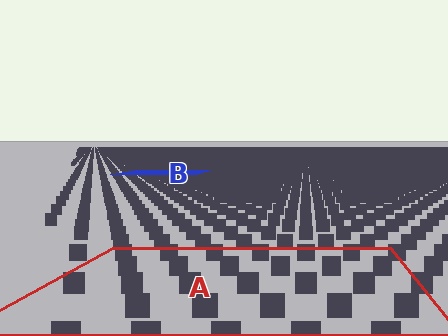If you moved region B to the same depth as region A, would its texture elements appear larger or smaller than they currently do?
They would appear larger. At a closer depth, the same texture elements are projected at a bigger on-screen size.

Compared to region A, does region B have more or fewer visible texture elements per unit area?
Region B has more texture elements per unit area — they are packed more densely because it is farther away.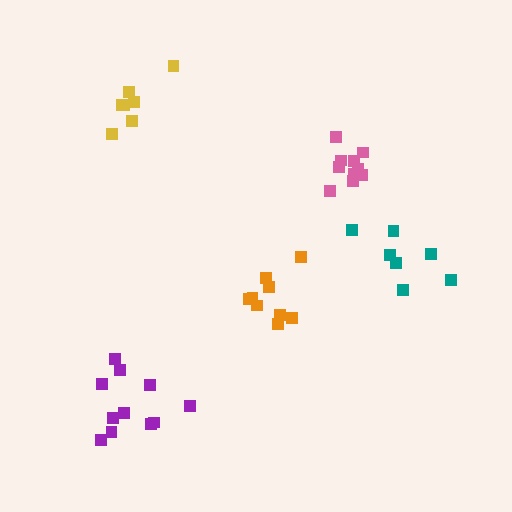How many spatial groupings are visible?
There are 5 spatial groupings.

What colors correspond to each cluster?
The clusters are colored: pink, yellow, purple, orange, teal.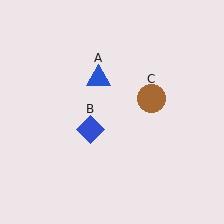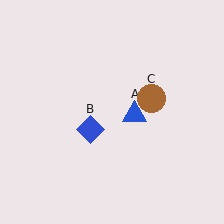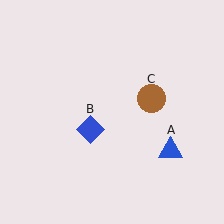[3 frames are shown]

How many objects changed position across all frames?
1 object changed position: blue triangle (object A).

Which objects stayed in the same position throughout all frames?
Blue diamond (object B) and brown circle (object C) remained stationary.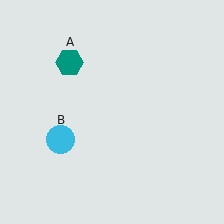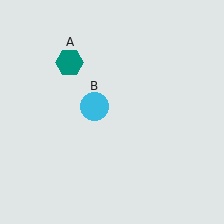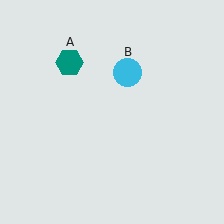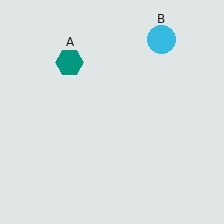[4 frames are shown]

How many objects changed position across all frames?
1 object changed position: cyan circle (object B).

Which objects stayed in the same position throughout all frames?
Teal hexagon (object A) remained stationary.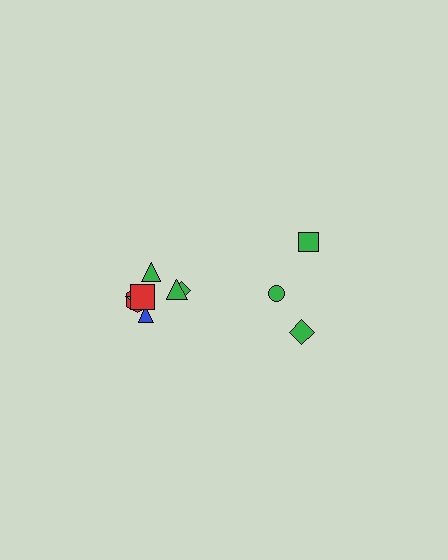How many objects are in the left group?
There are 7 objects.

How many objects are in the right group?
There are 3 objects.